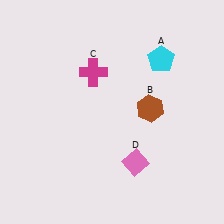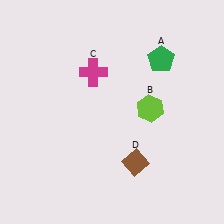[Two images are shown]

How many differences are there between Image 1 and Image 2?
There are 3 differences between the two images.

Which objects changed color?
A changed from cyan to green. B changed from brown to lime. D changed from pink to brown.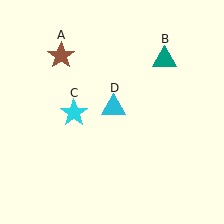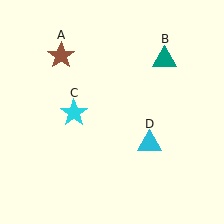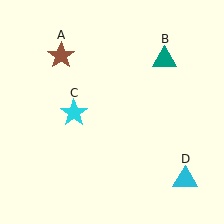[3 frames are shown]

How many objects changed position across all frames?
1 object changed position: cyan triangle (object D).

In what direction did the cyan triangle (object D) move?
The cyan triangle (object D) moved down and to the right.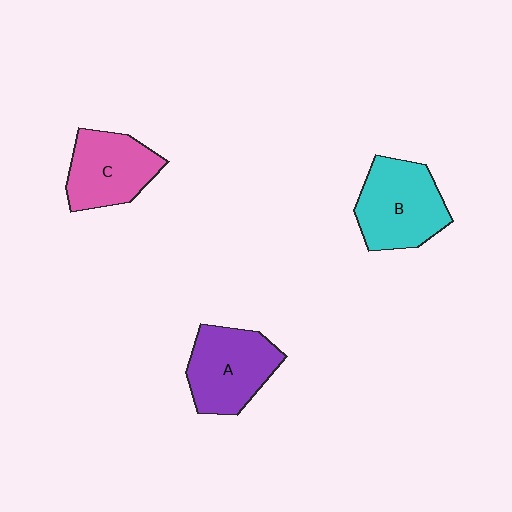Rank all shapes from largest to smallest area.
From largest to smallest: B (cyan), A (purple), C (pink).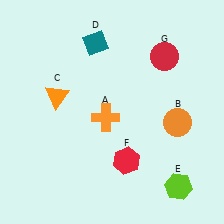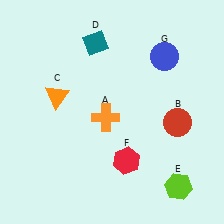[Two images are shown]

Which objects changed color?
B changed from orange to red. G changed from red to blue.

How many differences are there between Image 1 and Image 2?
There are 2 differences between the two images.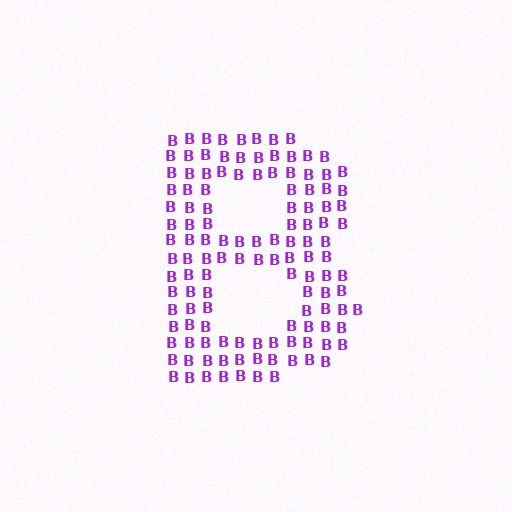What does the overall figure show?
The overall figure shows the letter B.